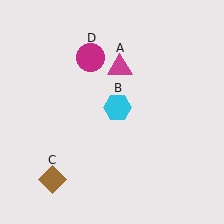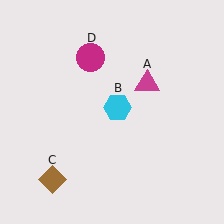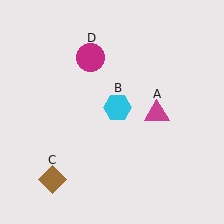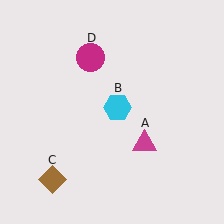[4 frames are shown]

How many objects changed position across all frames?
1 object changed position: magenta triangle (object A).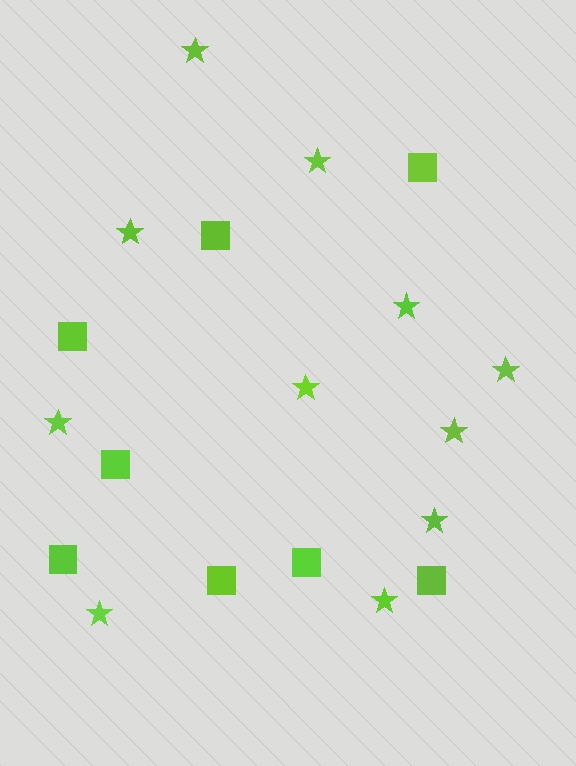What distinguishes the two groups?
There are 2 groups: one group of stars (11) and one group of squares (8).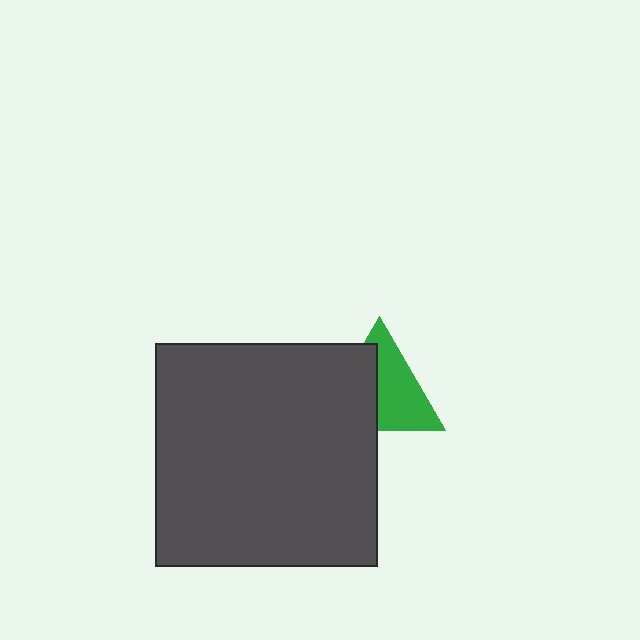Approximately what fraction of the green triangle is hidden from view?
Roughly 45% of the green triangle is hidden behind the dark gray square.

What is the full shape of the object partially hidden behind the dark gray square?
The partially hidden object is a green triangle.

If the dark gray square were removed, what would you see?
You would see the complete green triangle.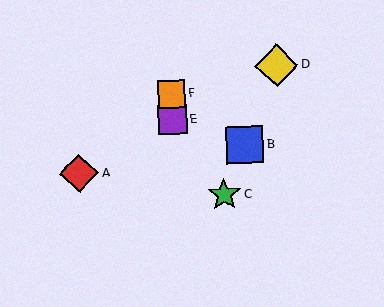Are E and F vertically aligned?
Yes, both are at x≈172.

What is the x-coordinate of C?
Object C is at x≈224.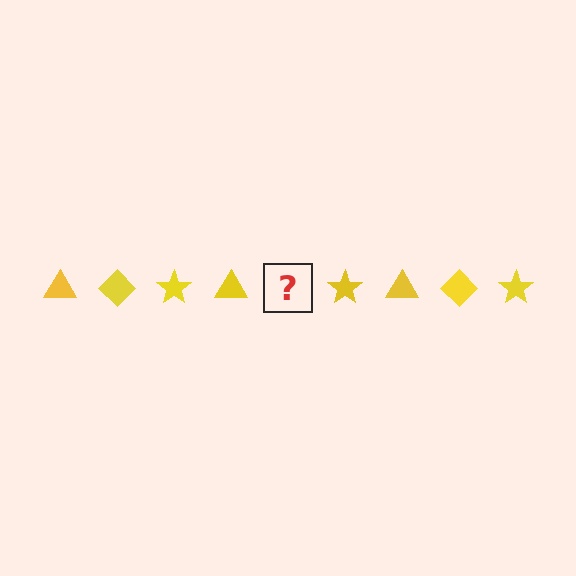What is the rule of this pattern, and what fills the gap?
The rule is that the pattern cycles through triangle, diamond, star shapes in yellow. The gap should be filled with a yellow diamond.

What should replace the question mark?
The question mark should be replaced with a yellow diamond.